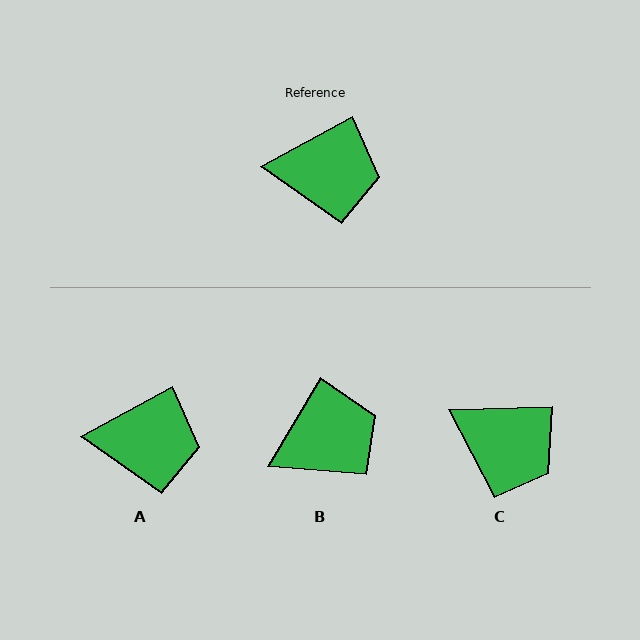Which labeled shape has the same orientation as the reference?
A.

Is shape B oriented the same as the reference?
No, it is off by about 31 degrees.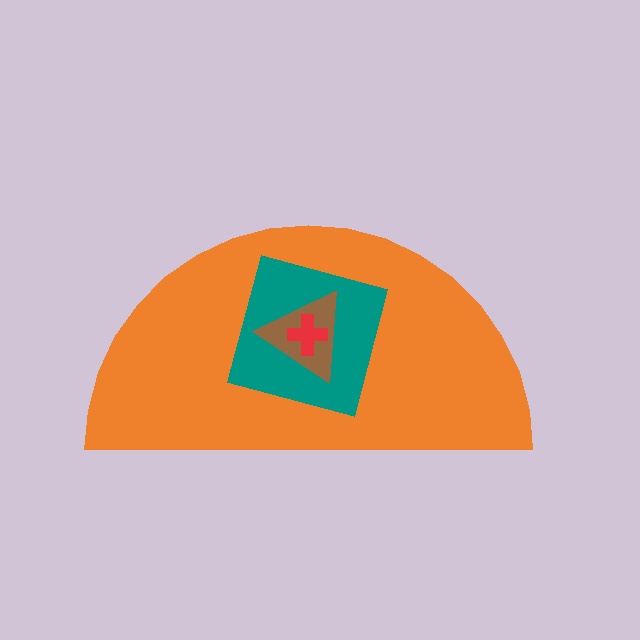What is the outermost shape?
The orange semicircle.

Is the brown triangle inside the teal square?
Yes.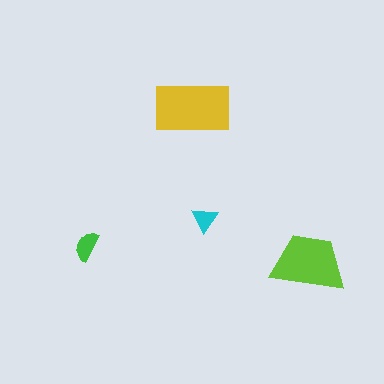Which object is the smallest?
The cyan triangle.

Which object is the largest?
The yellow rectangle.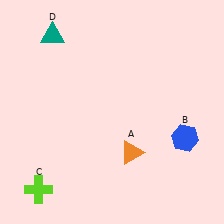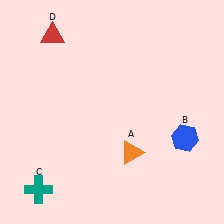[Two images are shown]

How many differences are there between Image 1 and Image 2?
There are 2 differences between the two images.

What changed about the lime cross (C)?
In Image 1, C is lime. In Image 2, it changed to teal.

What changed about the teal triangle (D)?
In Image 1, D is teal. In Image 2, it changed to red.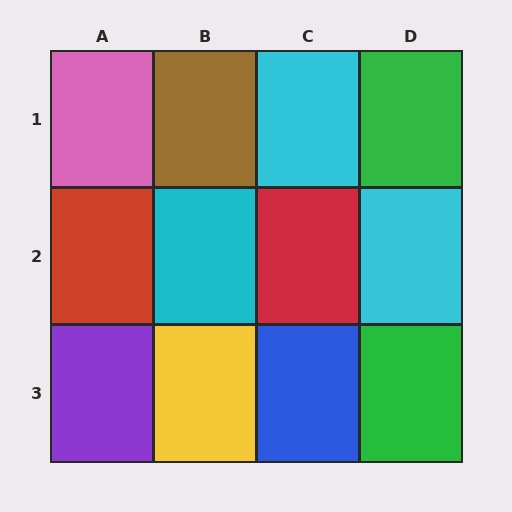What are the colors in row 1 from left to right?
Pink, brown, cyan, green.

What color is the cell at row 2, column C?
Red.